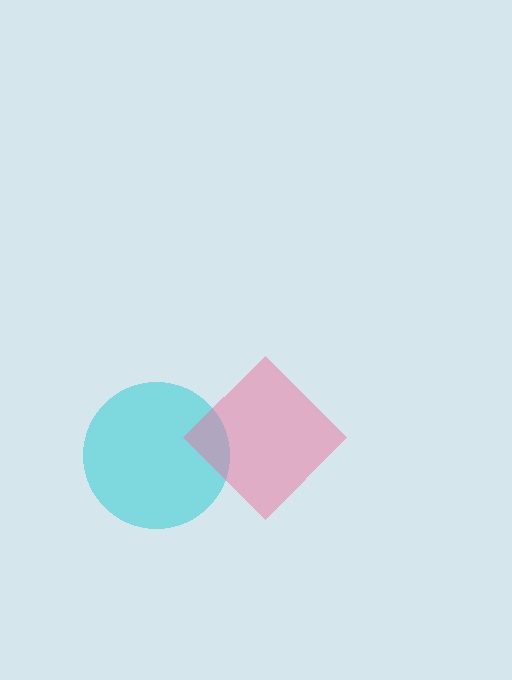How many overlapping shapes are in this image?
There are 2 overlapping shapes in the image.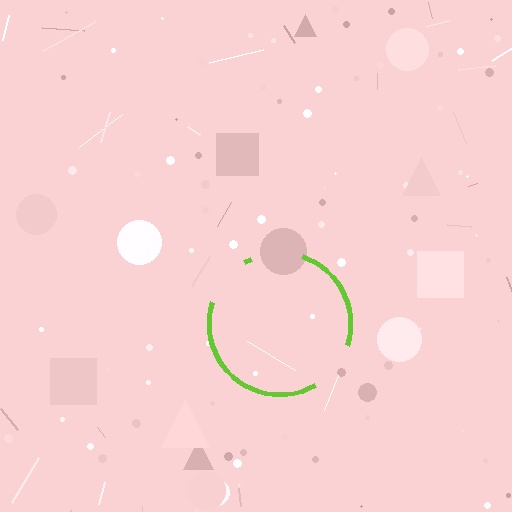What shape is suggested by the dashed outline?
The dashed outline suggests a circle.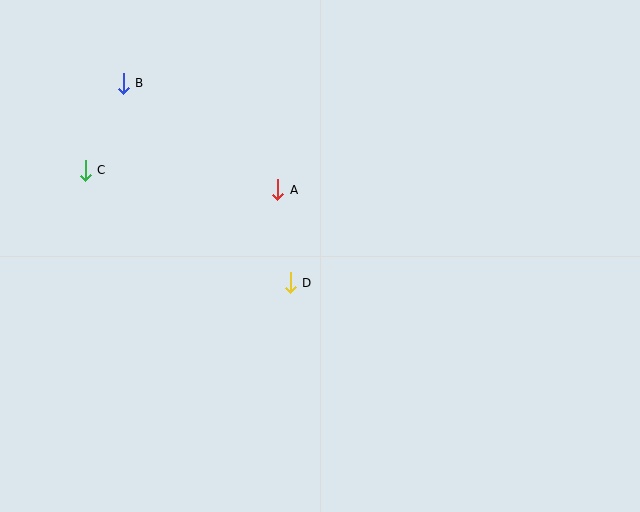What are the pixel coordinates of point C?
Point C is at (85, 170).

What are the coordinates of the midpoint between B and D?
The midpoint between B and D is at (207, 183).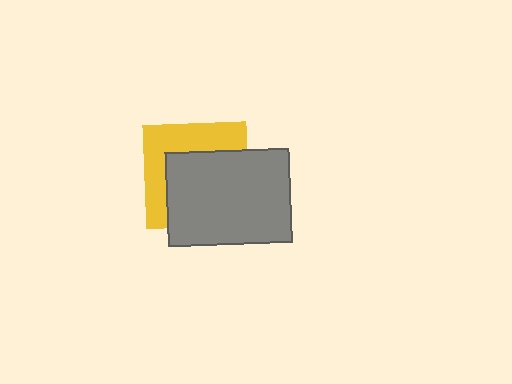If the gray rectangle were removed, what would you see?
You would see the complete yellow square.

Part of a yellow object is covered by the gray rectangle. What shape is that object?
It is a square.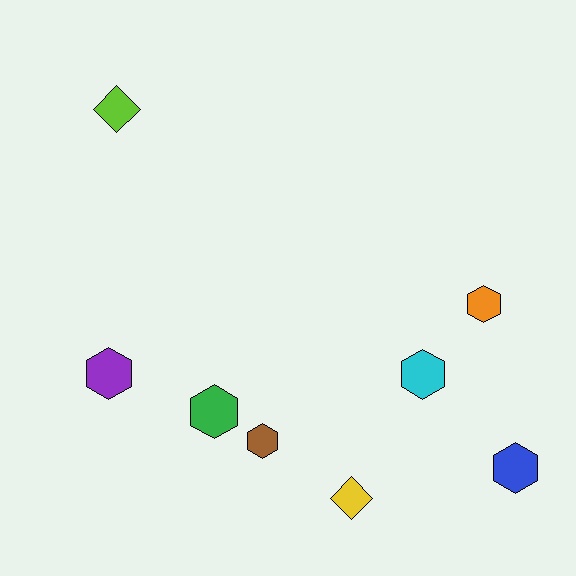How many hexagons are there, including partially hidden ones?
There are 6 hexagons.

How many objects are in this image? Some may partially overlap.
There are 8 objects.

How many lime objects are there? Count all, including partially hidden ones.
There is 1 lime object.